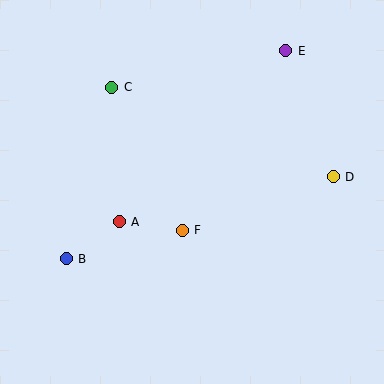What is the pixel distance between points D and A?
The distance between D and A is 219 pixels.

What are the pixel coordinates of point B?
Point B is at (66, 259).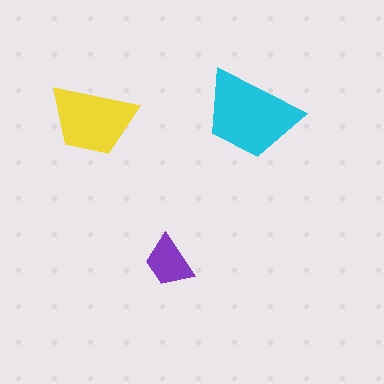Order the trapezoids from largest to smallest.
the cyan one, the yellow one, the purple one.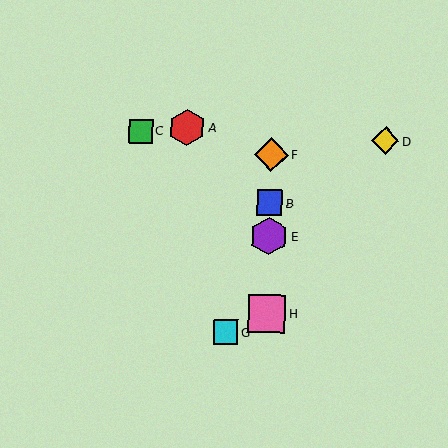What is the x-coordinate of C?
Object C is at x≈141.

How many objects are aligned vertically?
4 objects (B, E, F, H) are aligned vertically.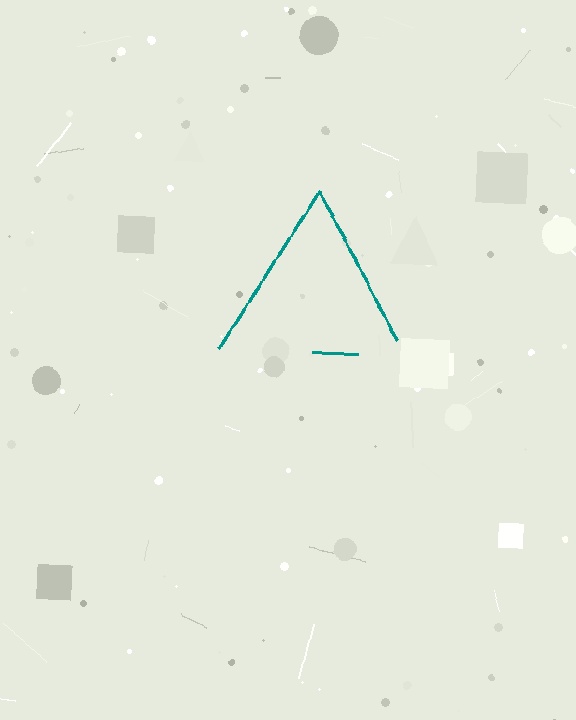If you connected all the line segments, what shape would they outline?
They would outline a triangle.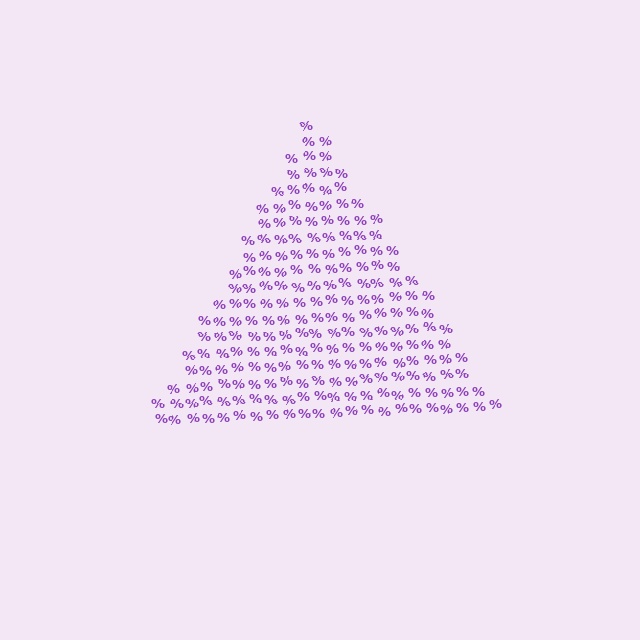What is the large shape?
The large shape is a triangle.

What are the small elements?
The small elements are percent signs.